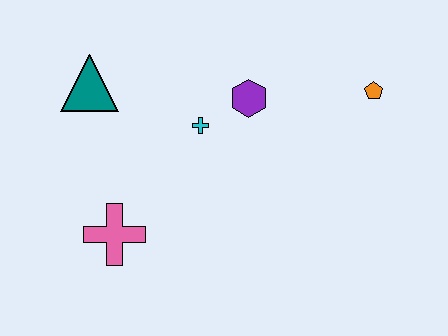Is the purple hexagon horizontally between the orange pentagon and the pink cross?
Yes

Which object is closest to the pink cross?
The cyan cross is closest to the pink cross.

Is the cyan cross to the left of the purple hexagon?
Yes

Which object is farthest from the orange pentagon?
The pink cross is farthest from the orange pentagon.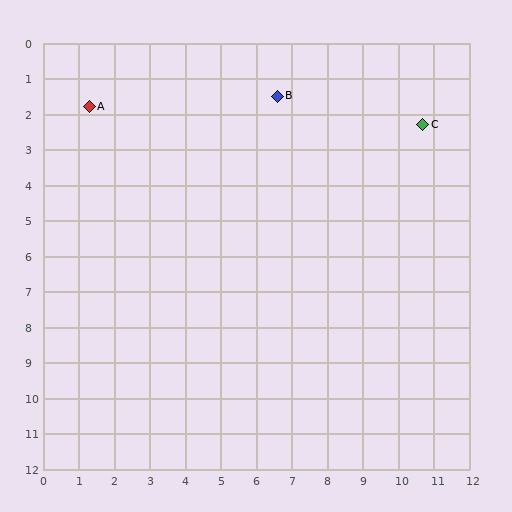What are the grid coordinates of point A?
Point A is at approximately (1.3, 1.8).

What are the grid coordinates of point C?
Point C is at approximately (10.7, 2.3).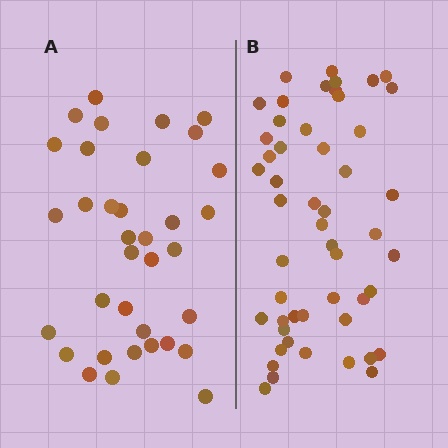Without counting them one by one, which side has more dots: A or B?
Region B (the right region) has more dots.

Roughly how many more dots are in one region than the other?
Region B has approximately 15 more dots than region A.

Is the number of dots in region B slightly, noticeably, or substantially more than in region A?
Region B has substantially more. The ratio is roughly 1.5 to 1.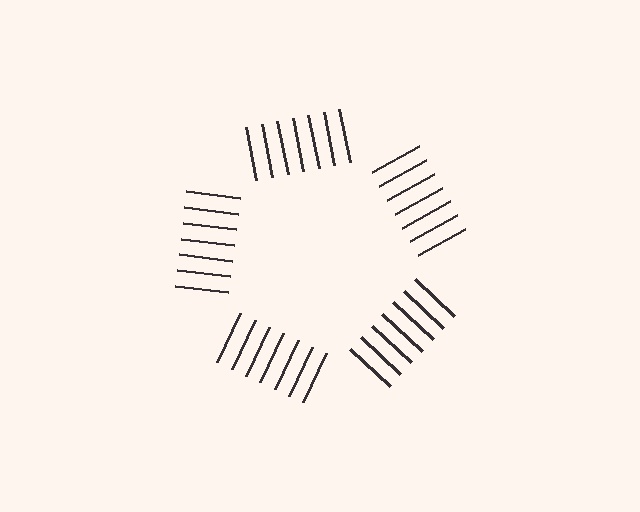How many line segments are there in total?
35 — 7 along each of the 5 edges.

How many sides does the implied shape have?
5 sides — the line-ends trace a pentagon.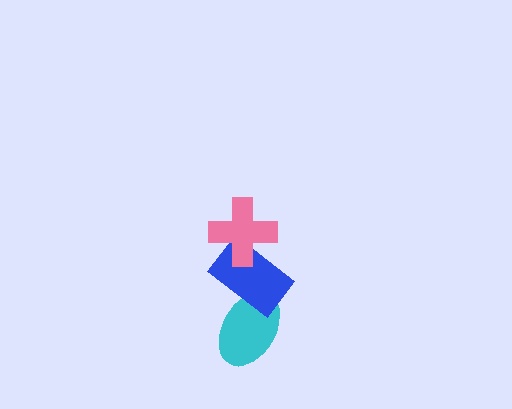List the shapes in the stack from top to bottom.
From top to bottom: the pink cross, the blue rectangle, the cyan ellipse.